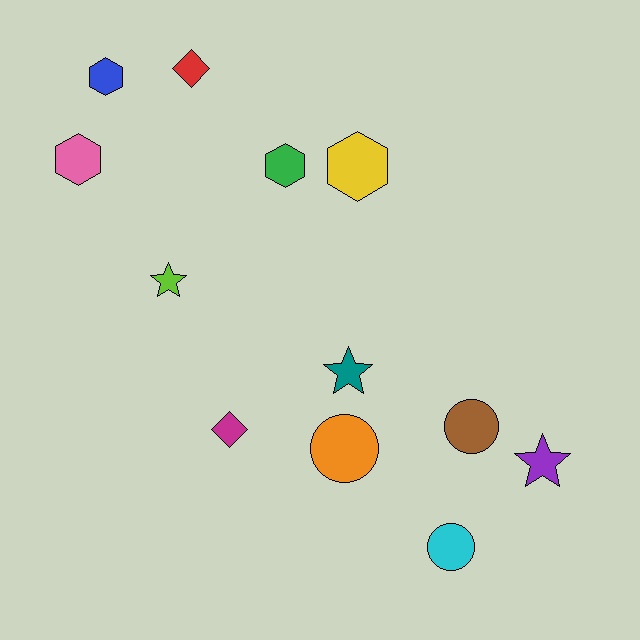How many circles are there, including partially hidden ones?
There are 3 circles.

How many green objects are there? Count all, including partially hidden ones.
There is 1 green object.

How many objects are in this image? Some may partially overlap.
There are 12 objects.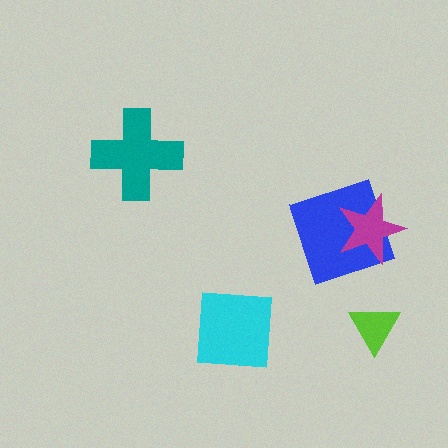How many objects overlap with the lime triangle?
0 objects overlap with the lime triangle.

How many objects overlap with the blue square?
1 object overlaps with the blue square.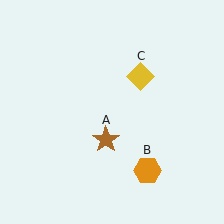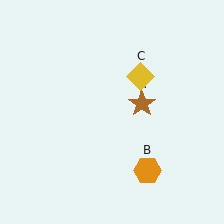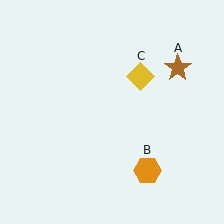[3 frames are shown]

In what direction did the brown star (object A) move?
The brown star (object A) moved up and to the right.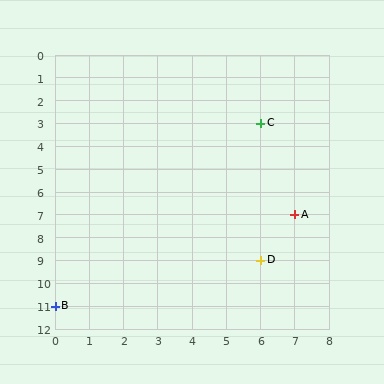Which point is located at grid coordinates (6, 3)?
Point C is at (6, 3).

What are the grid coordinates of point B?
Point B is at grid coordinates (0, 11).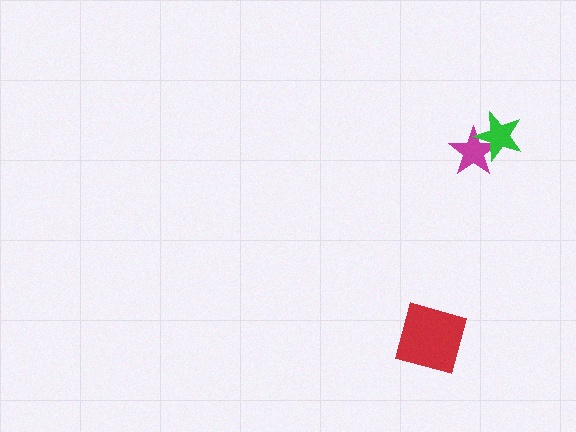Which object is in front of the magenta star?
The green star is in front of the magenta star.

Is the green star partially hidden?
No, no other shape covers it.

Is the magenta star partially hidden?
Yes, it is partially covered by another shape.